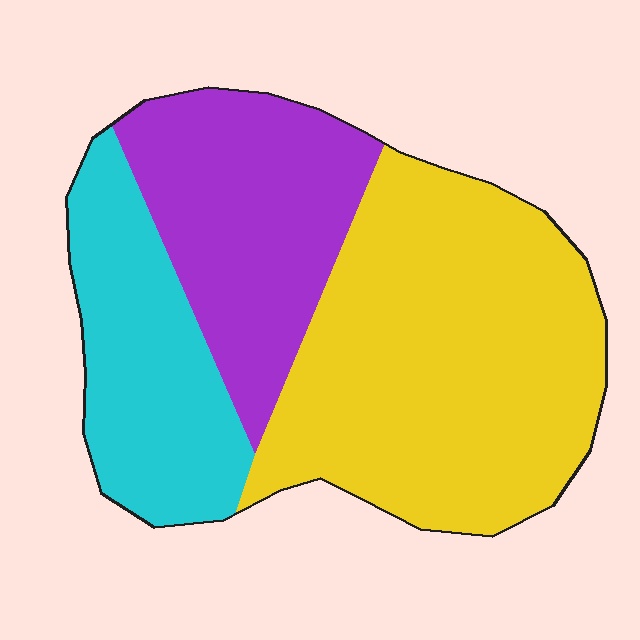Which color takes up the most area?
Yellow, at roughly 50%.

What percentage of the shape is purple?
Purple covers around 25% of the shape.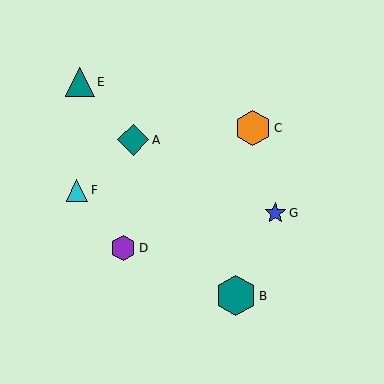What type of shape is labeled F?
Shape F is a cyan triangle.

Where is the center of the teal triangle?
The center of the teal triangle is at (80, 82).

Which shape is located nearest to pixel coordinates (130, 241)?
The purple hexagon (labeled D) at (123, 248) is nearest to that location.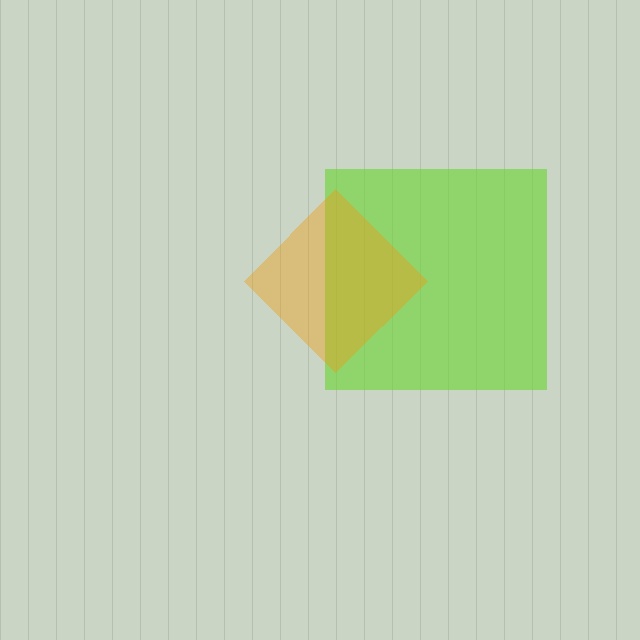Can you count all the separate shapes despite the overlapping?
Yes, there are 2 separate shapes.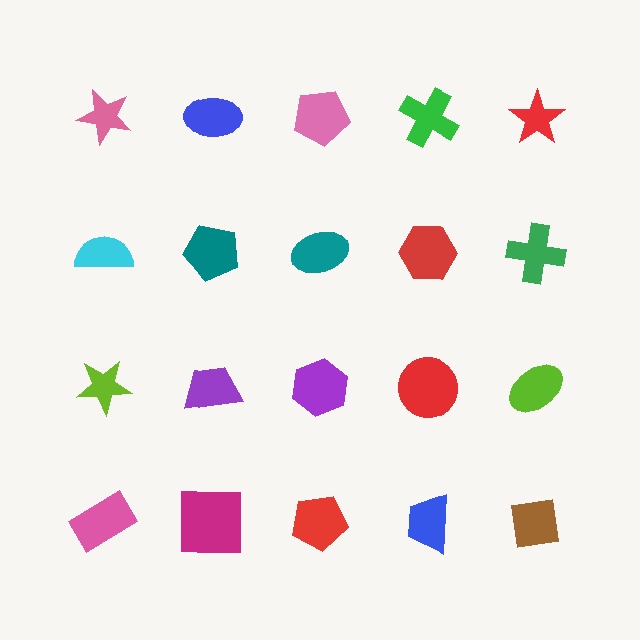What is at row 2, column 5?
A green cross.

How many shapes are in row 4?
5 shapes.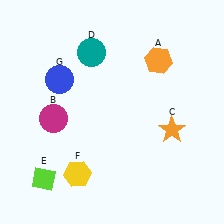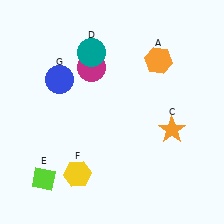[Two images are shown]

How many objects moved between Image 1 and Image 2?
1 object moved between the two images.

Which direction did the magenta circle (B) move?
The magenta circle (B) moved up.